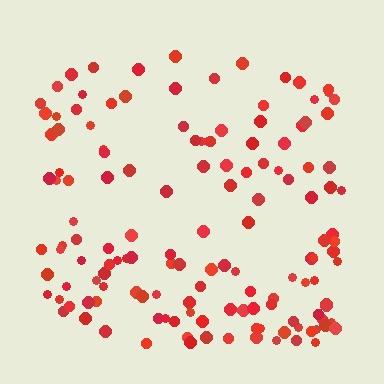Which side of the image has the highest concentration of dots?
The bottom.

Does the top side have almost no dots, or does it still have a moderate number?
Still a moderate number, just noticeably fewer than the bottom.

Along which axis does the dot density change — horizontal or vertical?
Vertical.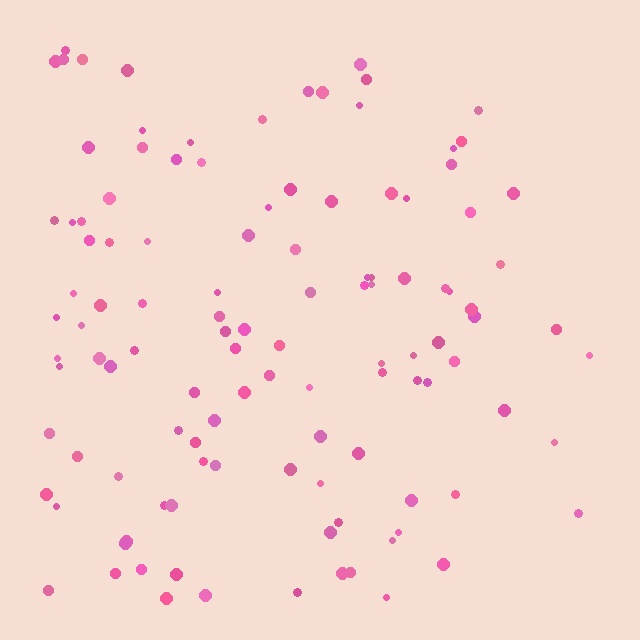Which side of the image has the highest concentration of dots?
The left.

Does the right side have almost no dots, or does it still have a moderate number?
Still a moderate number, just noticeably fewer than the left.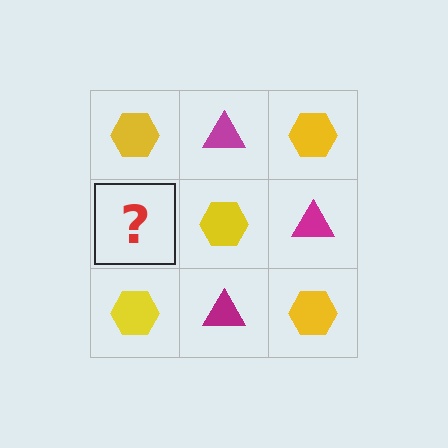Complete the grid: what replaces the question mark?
The question mark should be replaced with a magenta triangle.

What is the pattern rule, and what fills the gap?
The rule is that it alternates yellow hexagon and magenta triangle in a checkerboard pattern. The gap should be filled with a magenta triangle.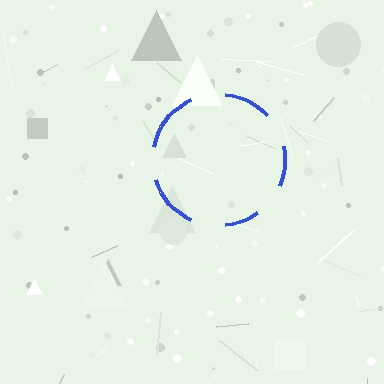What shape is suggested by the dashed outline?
The dashed outline suggests a circle.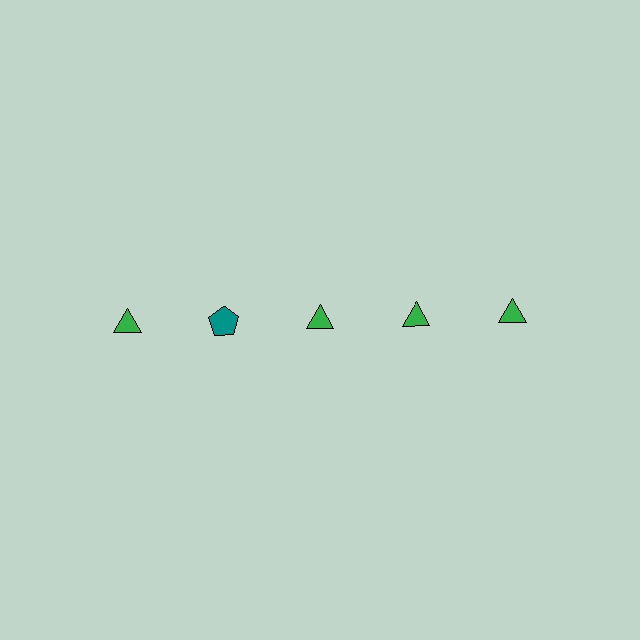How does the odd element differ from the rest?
It differs in both color (teal instead of green) and shape (pentagon instead of triangle).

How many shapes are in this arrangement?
There are 5 shapes arranged in a grid pattern.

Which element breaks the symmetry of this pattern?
The teal pentagon in the top row, second from left column breaks the symmetry. All other shapes are green triangles.